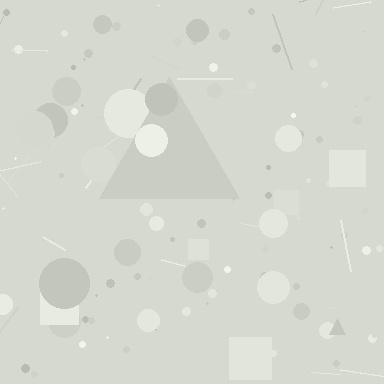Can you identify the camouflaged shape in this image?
The camouflaged shape is a triangle.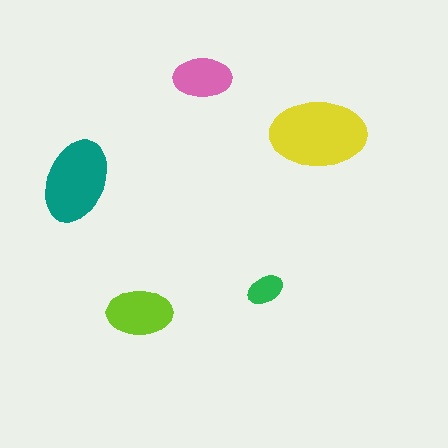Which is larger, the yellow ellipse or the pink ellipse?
The yellow one.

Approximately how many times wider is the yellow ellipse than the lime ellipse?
About 1.5 times wider.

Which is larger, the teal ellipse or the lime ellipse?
The teal one.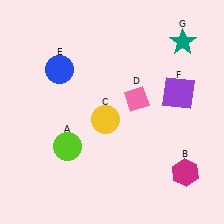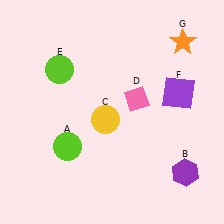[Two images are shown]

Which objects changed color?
B changed from magenta to purple. E changed from blue to lime. G changed from teal to orange.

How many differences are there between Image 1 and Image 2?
There are 3 differences between the two images.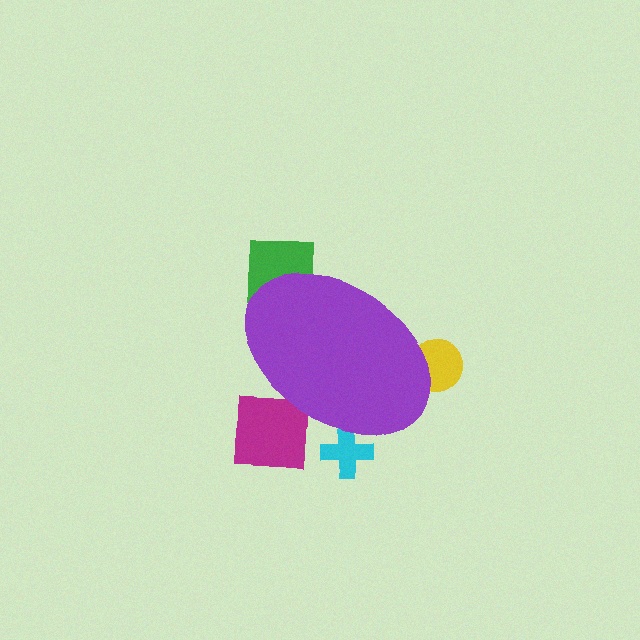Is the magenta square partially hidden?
Yes, the magenta square is partially hidden behind the purple ellipse.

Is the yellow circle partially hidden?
Yes, the yellow circle is partially hidden behind the purple ellipse.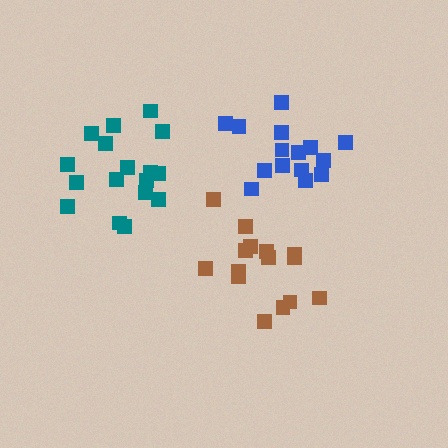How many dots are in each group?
Group 1: 15 dots, Group 2: 17 dots, Group 3: 15 dots (47 total).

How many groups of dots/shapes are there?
There are 3 groups.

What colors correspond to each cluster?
The clusters are colored: brown, teal, blue.